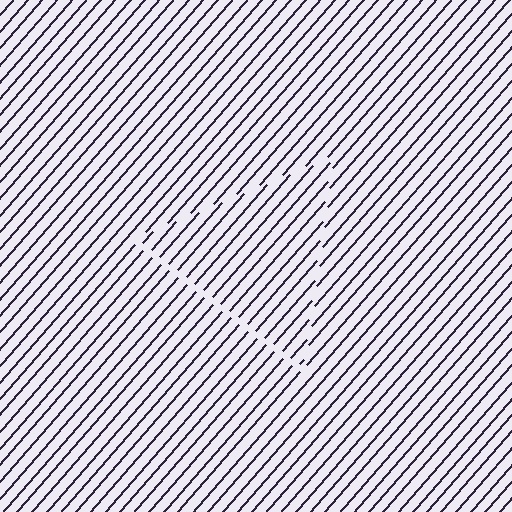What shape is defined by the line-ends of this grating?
An illusory triangle. The interior of the shape contains the same grating, shifted by half a period — the contour is defined by the phase discontinuity where line-ends from the inner and outer gratings abut.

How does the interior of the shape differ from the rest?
The interior of the shape contains the same grating, shifted by half a period — the contour is defined by the phase discontinuity where line-ends from the inner and outer gratings abut.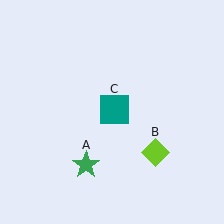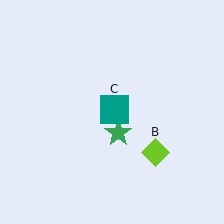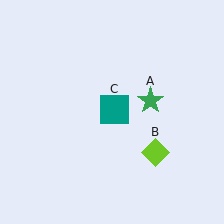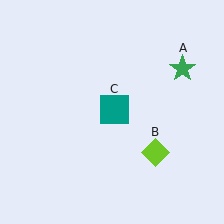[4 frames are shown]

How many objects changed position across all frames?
1 object changed position: green star (object A).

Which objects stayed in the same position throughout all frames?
Lime diamond (object B) and teal square (object C) remained stationary.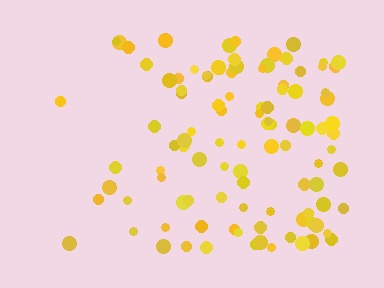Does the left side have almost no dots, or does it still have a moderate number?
Still a moderate number, just noticeably fewer than the right.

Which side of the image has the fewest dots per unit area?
The left.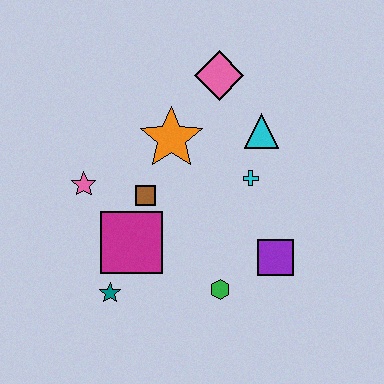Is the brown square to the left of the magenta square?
No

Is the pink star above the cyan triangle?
No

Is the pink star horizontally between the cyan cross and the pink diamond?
No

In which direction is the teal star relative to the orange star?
The teal star is below the orange star.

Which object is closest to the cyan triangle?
The cyan cross is closest to the cyan triangle.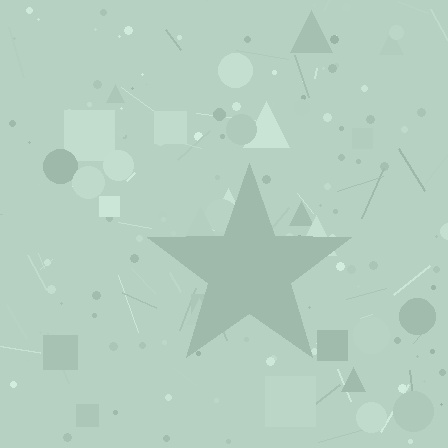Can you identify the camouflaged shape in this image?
The camouflaged shape is a star.